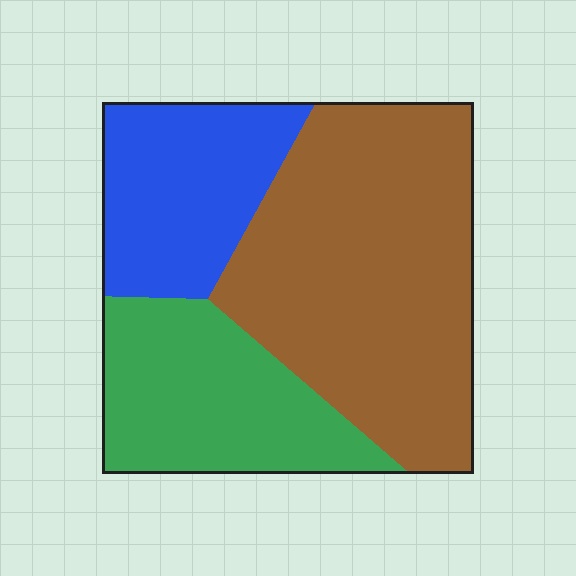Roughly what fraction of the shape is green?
Green takes up about one quarter (1/4) of the shape.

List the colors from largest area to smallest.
From largest to smallest: brown, green, blue.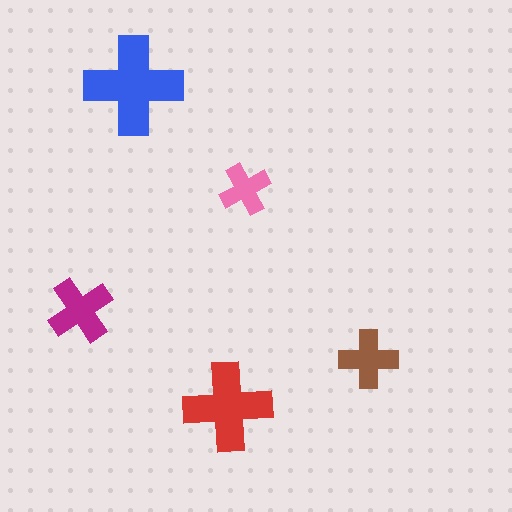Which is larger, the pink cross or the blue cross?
The blue one.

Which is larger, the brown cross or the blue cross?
The blue one.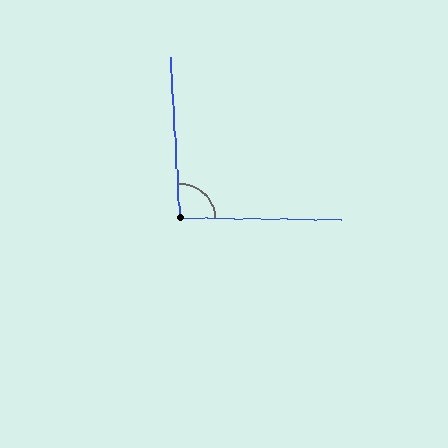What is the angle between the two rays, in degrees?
Approximately 94 degrees.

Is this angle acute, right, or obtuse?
It is approximately a right angle.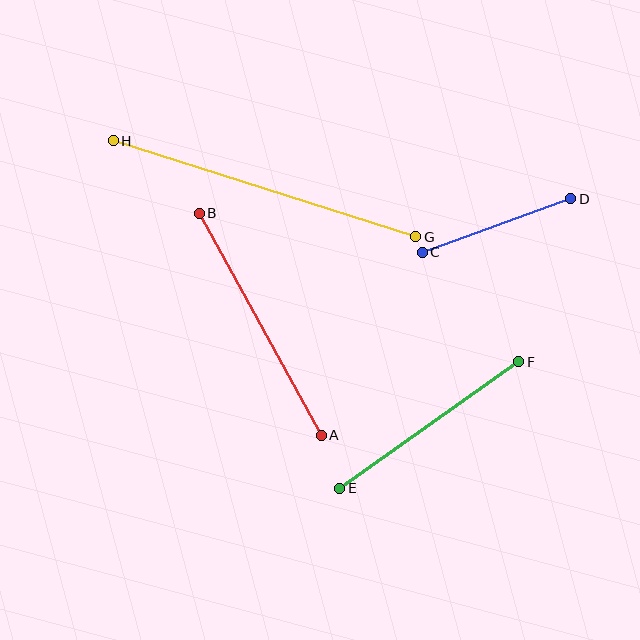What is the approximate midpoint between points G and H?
The midpoint is at approximately (265, 189) pixels.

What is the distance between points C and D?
The distance is approximately 158 pixels.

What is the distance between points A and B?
The distance is approximately 254 pixels.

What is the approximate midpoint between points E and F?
The midpoint is at approximately (429, 425) pixels.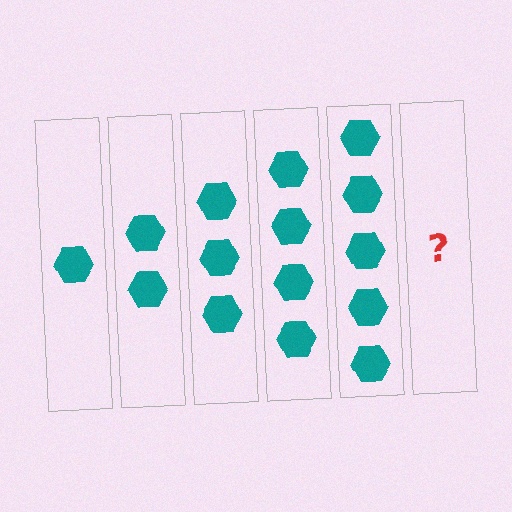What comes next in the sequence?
The next element should be 6 hexagons.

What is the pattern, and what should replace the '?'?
The pattern is that each step adds one more hexagon. The '?' should be 6 hexagons.